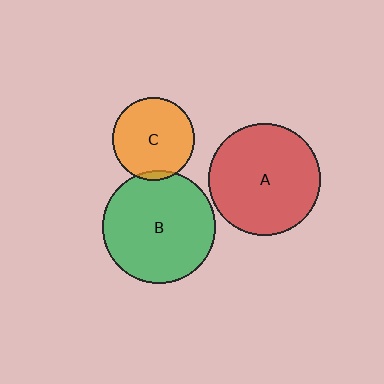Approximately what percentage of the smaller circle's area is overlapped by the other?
Approximately 5%.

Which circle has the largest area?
Circle B (green).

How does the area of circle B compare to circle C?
Approximately 1.9 times.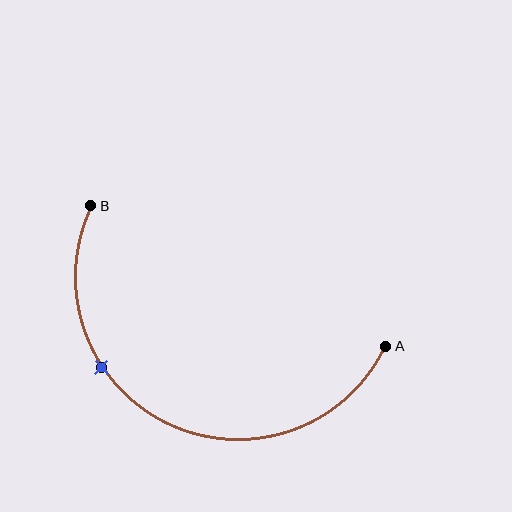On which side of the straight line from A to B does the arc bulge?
The arc bulges below the straight line connecting A and B.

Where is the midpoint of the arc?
The arc midpoint is the point on the curve farthest from the straight line joining A and B. It sits below that line.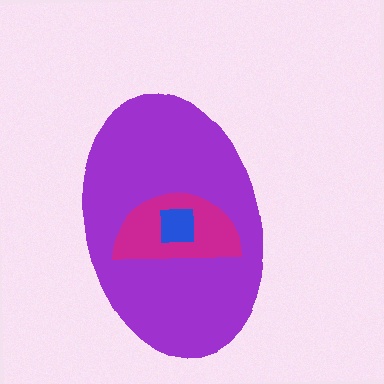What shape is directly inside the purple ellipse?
The magenta semicircle.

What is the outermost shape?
The purple ellipse.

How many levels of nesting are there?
3.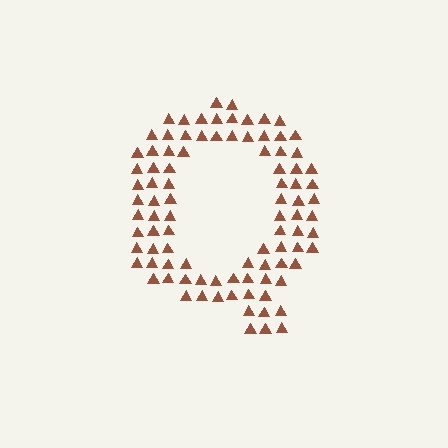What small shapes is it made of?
It is made of small triangles.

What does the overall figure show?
The overall figure shows the letter Q.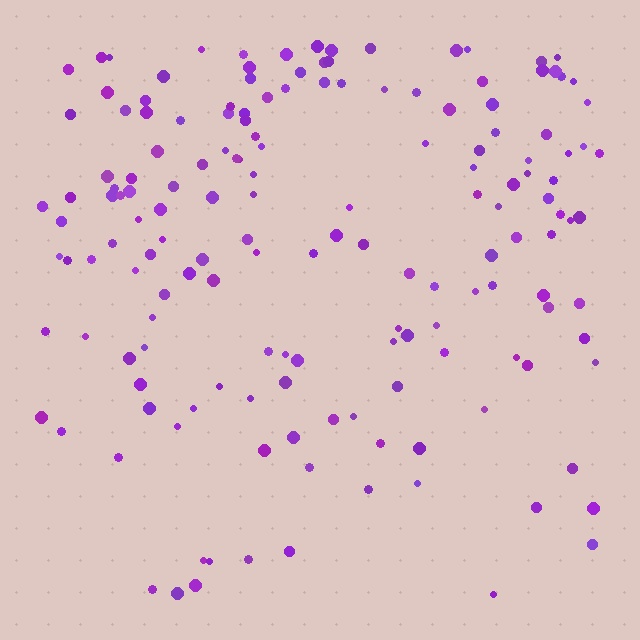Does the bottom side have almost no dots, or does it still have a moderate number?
Still a moderate number, just noticeably fewer than the top.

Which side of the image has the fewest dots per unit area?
The bottom.